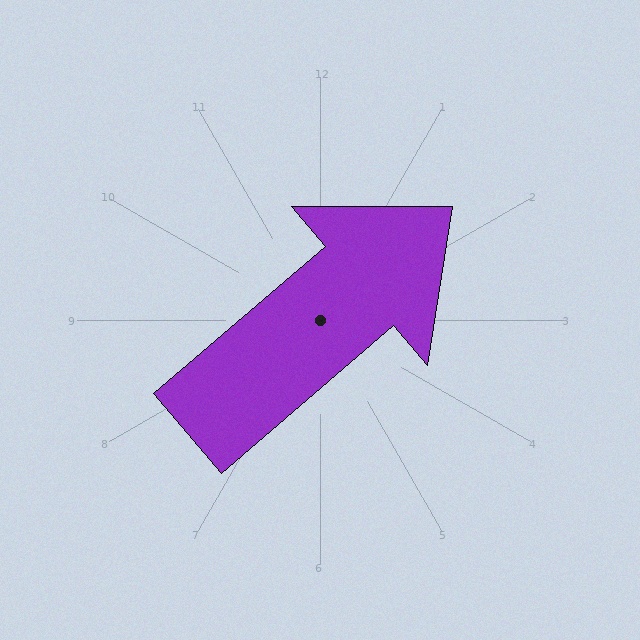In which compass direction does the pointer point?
Northeast.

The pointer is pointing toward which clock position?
Roughly 2 o'clock.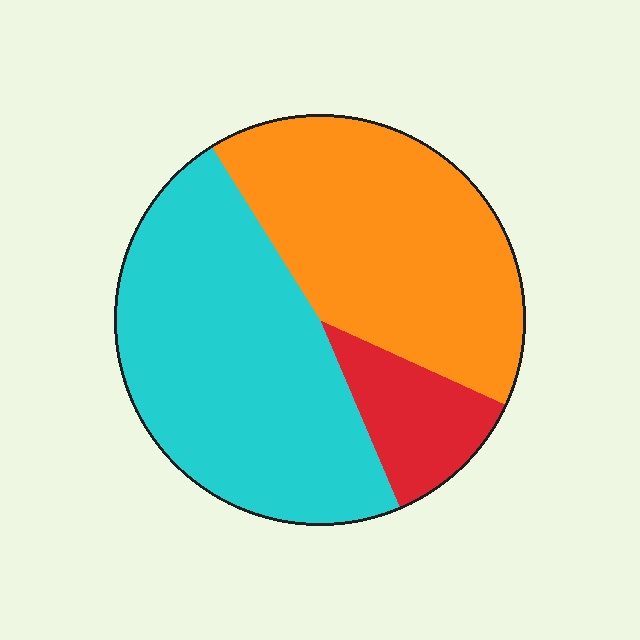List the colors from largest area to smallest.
From largest to smallest: cyan, orange, red.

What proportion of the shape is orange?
Orange covers around 40% of the shape.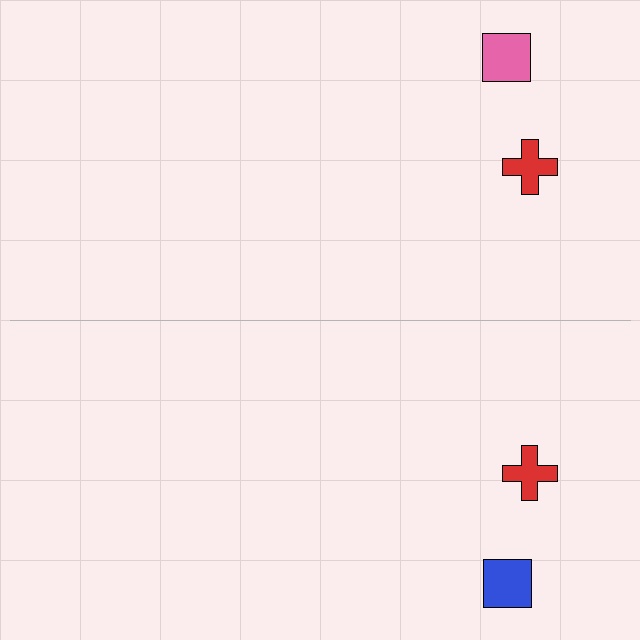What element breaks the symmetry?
The blue square on the bottom side breaks the symmetry — its mirror counterpart is pink.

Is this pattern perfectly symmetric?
No, the pattern is not perfectly symmetric. The blue square on the bottom side breaks the symmetry — its mirror counterpart is pink.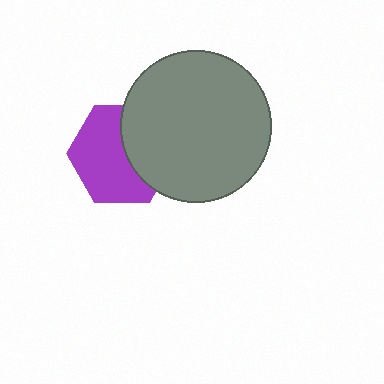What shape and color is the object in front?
The object in front is a gray circle.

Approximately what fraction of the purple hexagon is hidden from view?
Roughly 39% of the purple hexagon is hidden behind the gray circle.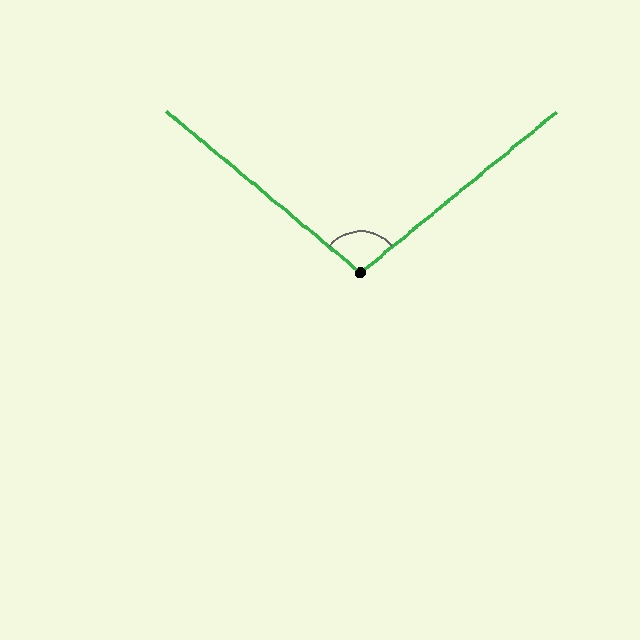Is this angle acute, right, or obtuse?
It is obtuse.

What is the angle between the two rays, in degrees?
Approximately 101 degrees.